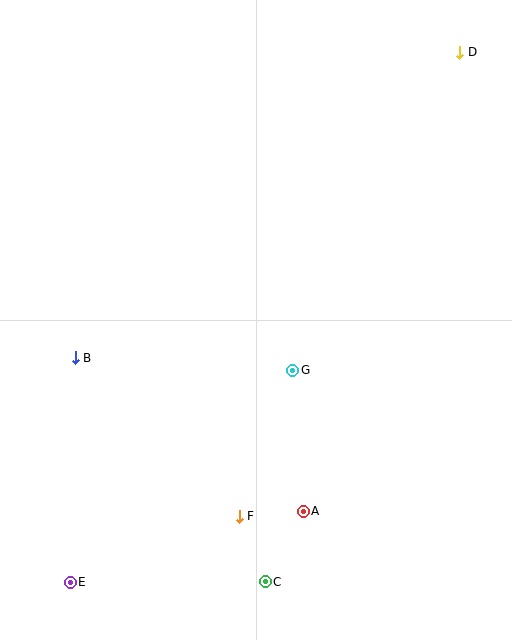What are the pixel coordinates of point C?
Point C is at (265, 582).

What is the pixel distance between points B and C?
The distance between B and C is 294 pixels.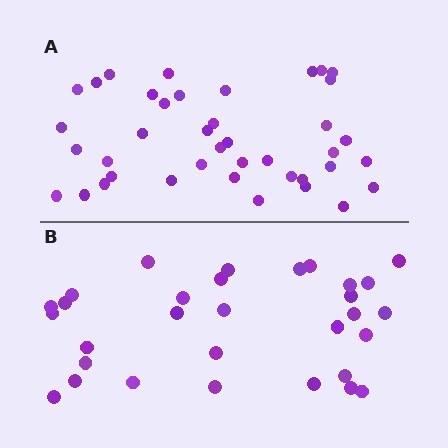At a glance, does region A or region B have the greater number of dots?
Region A (the top region) has more dots.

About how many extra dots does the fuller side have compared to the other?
Region A has roughly 8 or so more dots than region B.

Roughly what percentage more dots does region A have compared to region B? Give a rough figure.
About 30% more.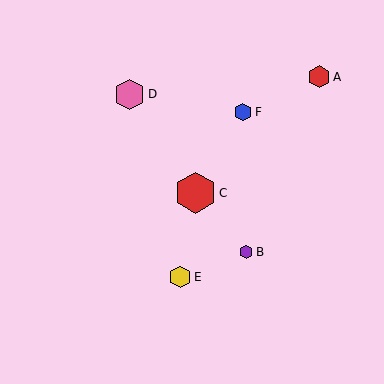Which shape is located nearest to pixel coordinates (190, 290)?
The yellow hexagon (labeled E) at (180, 277) is nearest to that location.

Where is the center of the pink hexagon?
The center of the pink hexagon is at (130, 94).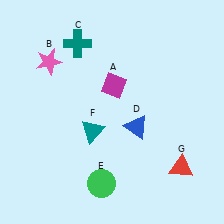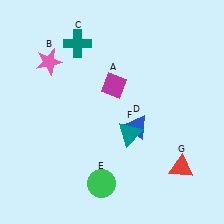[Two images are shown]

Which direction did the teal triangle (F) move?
The teal triangle (F) moved right.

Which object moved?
The teal triangle (F) moved right.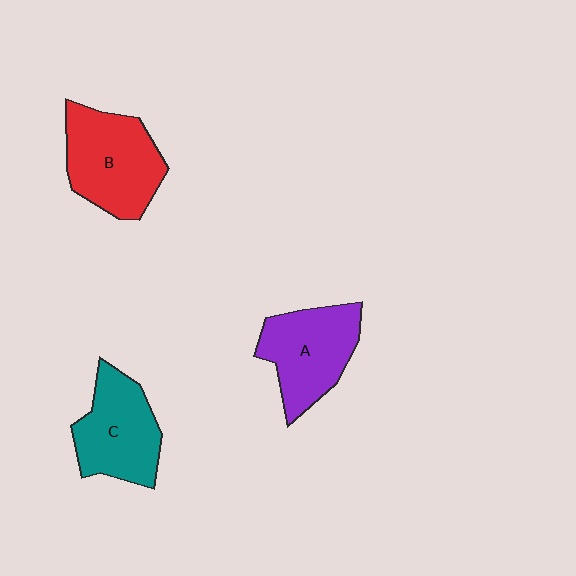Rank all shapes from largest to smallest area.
From largest to smallest: B (red), A (purple), C (teal).